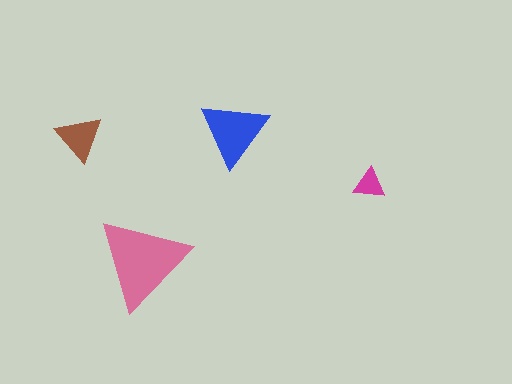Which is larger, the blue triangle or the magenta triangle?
The blue one.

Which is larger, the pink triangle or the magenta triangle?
The pink one.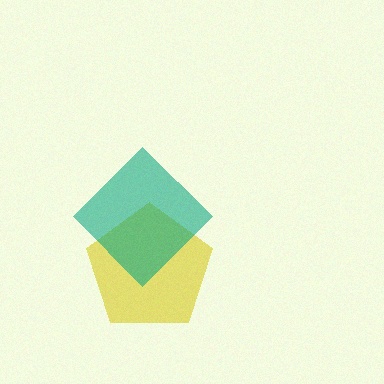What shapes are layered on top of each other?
The layered shapes are: a yellow pentagon, a teal diamond.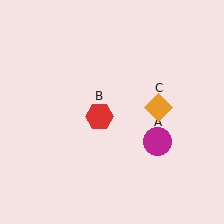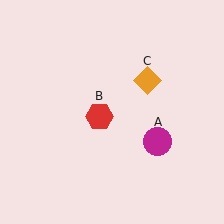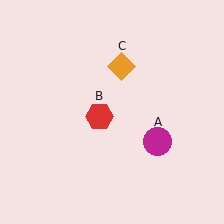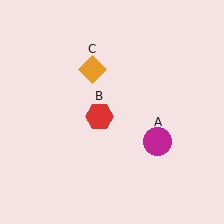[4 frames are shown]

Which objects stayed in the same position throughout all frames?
Magenta circle (object A) and red hexagon (object B) remained stationary.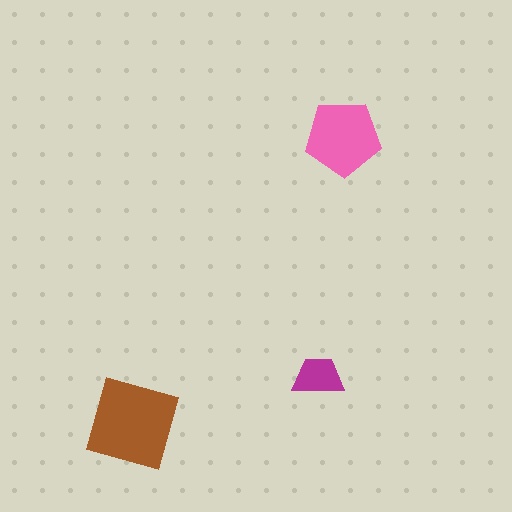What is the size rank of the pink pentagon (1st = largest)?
2nd.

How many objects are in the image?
There are 3 objects in the image.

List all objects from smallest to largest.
The magenta trapezoid, the pink pentagon, the brown diamond.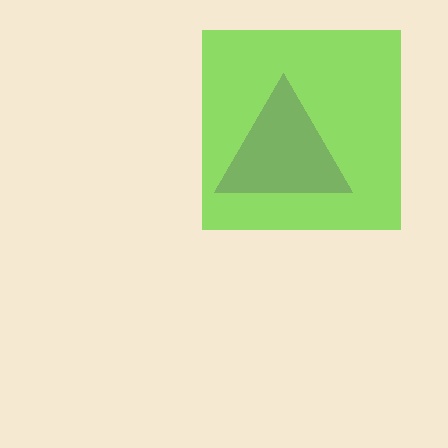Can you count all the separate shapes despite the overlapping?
Yes, there are 2 separate shapes.